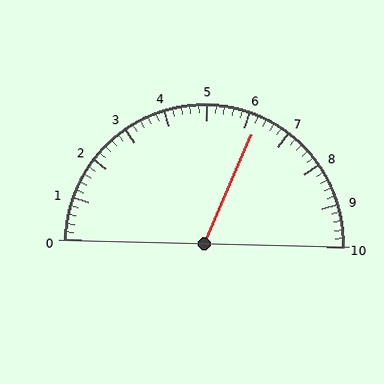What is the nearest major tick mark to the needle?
The nearest major tick mark is 6.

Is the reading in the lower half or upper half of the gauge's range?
The reading is in the upper half of the range (0 to 10).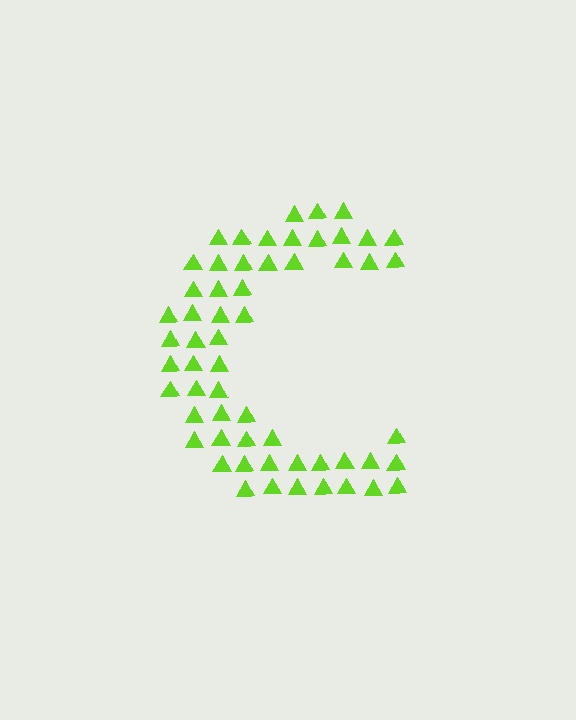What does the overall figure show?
The overall figure shows the letter C.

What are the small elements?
The small elements are triangles.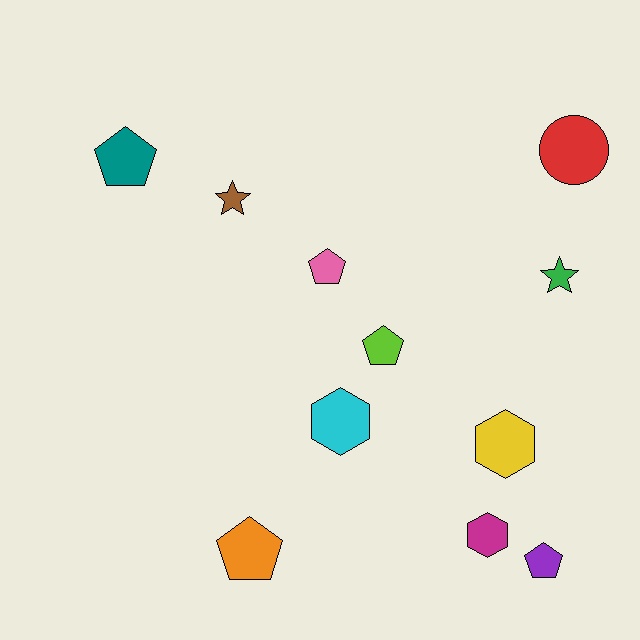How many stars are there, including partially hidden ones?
There are 2 stars.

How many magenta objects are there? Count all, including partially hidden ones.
There is 1 magenta object.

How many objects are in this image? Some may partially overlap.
There are 11 objects.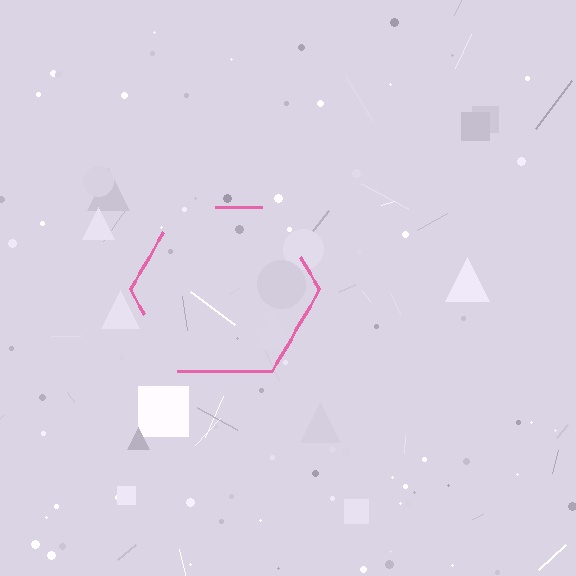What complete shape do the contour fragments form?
The contour fragments form a hexagon.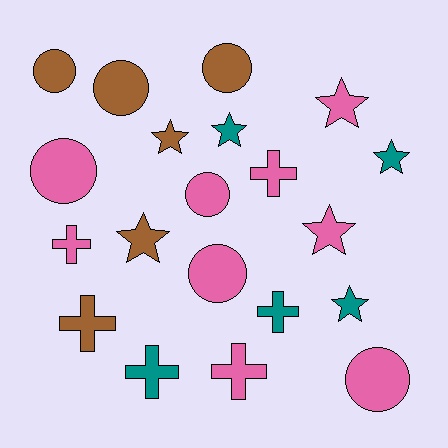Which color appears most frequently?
Pink, with 9 objects.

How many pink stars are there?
There are 2 pink stars.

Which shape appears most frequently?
Star, with 7 objects.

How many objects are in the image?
There are 20 objects.